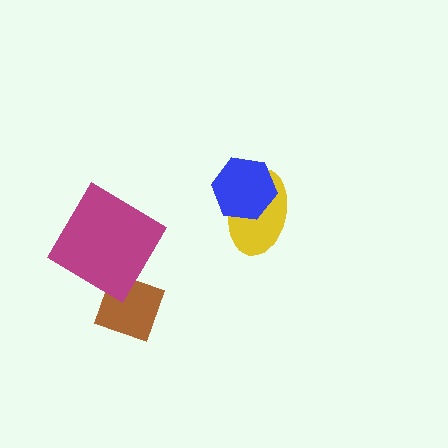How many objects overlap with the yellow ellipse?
1 object overlaps with the yellow ellipse.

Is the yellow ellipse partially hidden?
Yes, it is partially covered by another shape.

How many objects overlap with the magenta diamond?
0 objects overlap with the magenta diamond.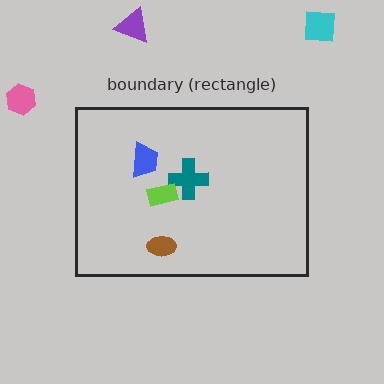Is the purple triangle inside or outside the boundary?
Outside.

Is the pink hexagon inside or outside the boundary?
Outside.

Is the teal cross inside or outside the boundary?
Inside.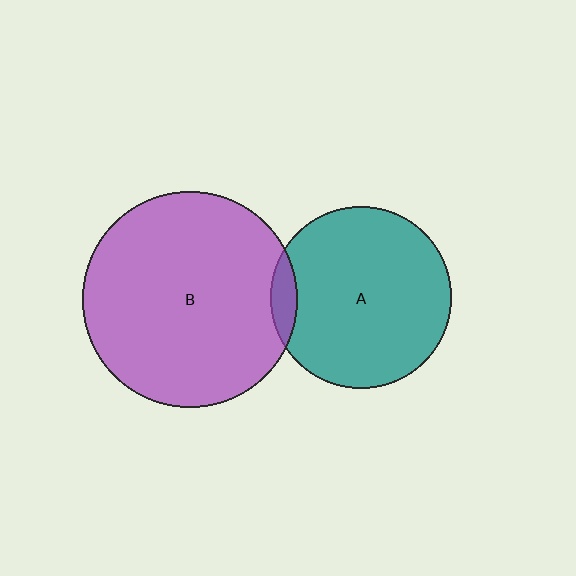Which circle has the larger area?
Circle B (purple).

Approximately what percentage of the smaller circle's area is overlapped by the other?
Approximately 5%.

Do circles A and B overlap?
Yes.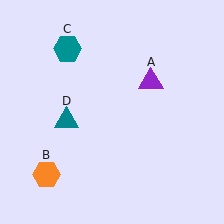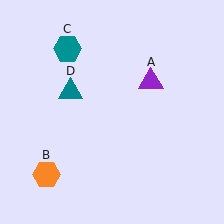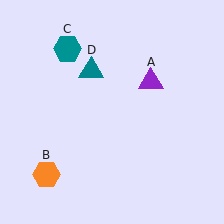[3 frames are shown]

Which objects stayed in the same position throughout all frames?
Purple triangle (object A) and orange hexagon (object B) and teal hexagon (object C) remained stationary.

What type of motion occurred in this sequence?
The teal triangle (object D) rotated clockwise around the center of the scene.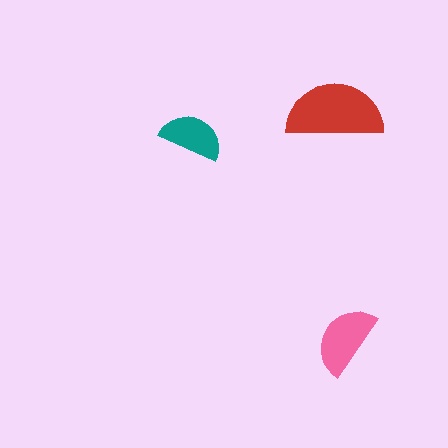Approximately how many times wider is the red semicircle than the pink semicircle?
About 1.5 times wider.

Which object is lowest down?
The pink semicircle is bottommost.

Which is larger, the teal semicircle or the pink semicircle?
The pink one.